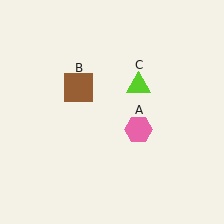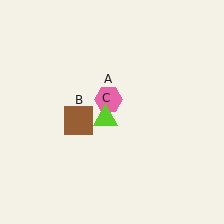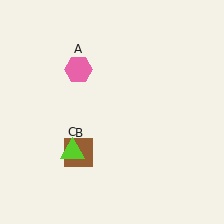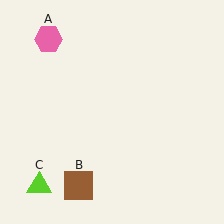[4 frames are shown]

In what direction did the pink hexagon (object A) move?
The pink hexagon (object A) moved up and to the left.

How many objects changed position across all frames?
3 objects changed position: pink hexagon (object A), brown square (object B), lime triangle (object C).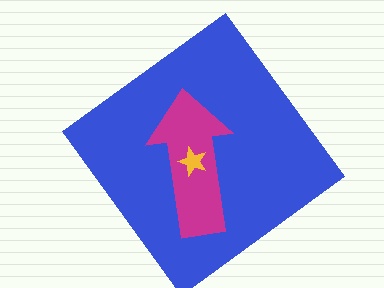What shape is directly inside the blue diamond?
The magenta arrow.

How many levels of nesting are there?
3.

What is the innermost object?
The yellow star.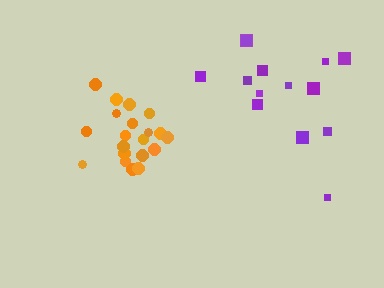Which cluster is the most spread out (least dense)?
Purple.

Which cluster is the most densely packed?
Orange.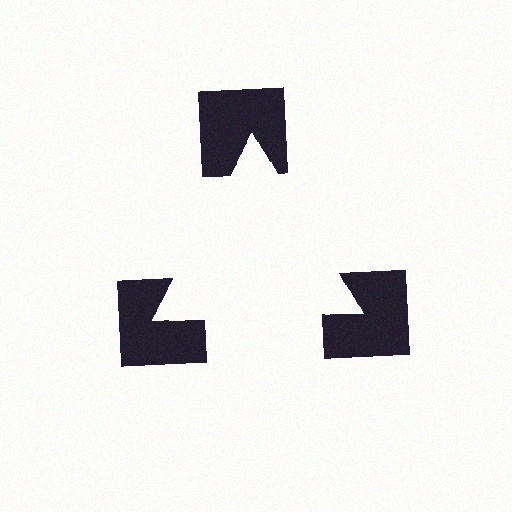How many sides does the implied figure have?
3 sides.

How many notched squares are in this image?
There are 3 — one at each vertex of the illusory triangle.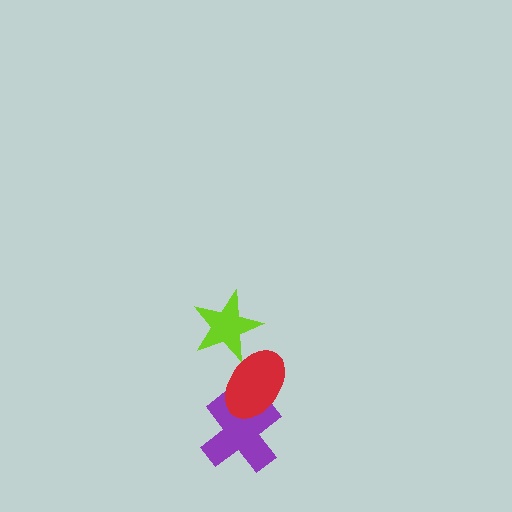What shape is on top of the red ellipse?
The lime star is on top of the red ellipse.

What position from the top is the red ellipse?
The red ellipse is 2nd from the top.